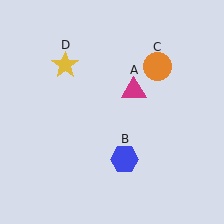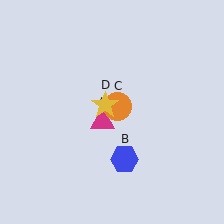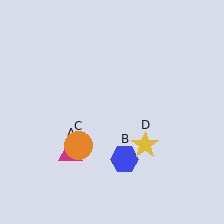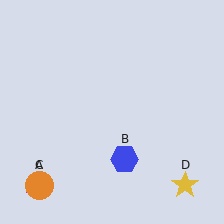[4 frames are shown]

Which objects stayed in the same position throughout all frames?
Blue hexagon (object B) remained stationary.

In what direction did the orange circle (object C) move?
The orange circle (object C) moved down and to the left.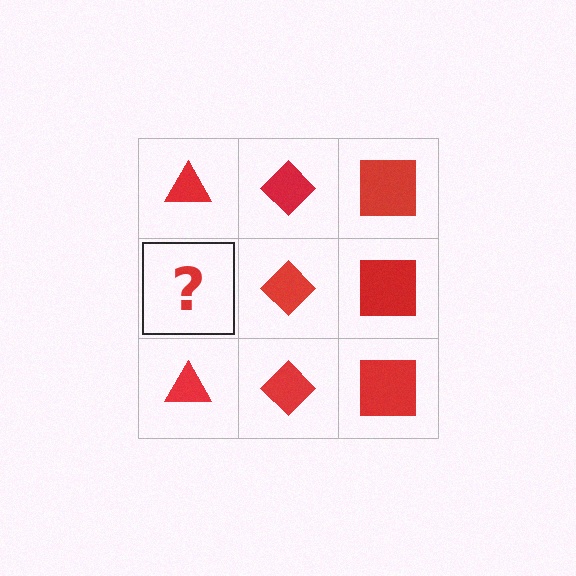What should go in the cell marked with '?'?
The missing cell should contain a red triangle.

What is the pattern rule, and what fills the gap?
The rule is that each column has a consistent shape. The gap should be filled with a red triangle.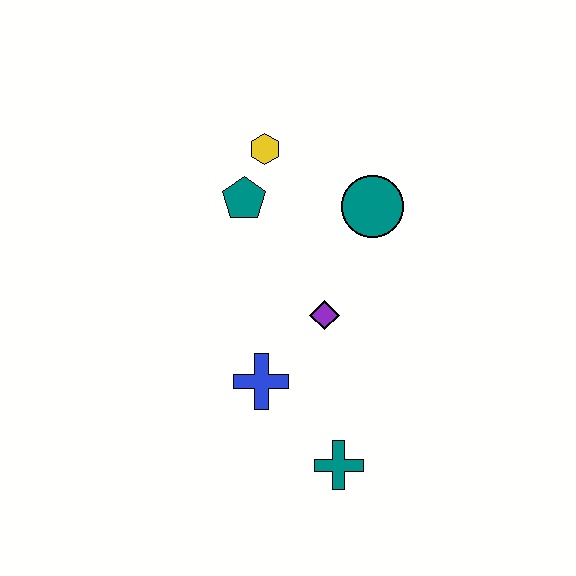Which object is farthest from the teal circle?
The teal cross is farthest from the teal circle.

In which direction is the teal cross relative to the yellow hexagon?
The teal cross is below the yellow hexagon.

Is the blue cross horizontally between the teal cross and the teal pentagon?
Yes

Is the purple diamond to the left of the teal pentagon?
No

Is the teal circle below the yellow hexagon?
Yes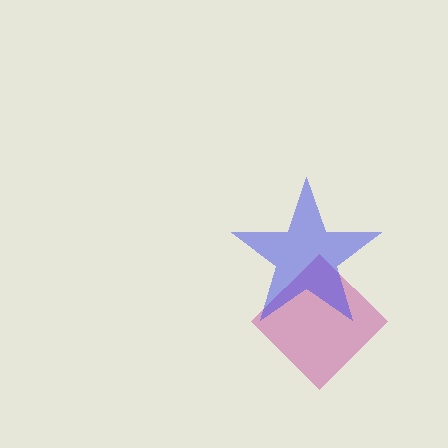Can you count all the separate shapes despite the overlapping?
Yes, there are 2 separate shapes.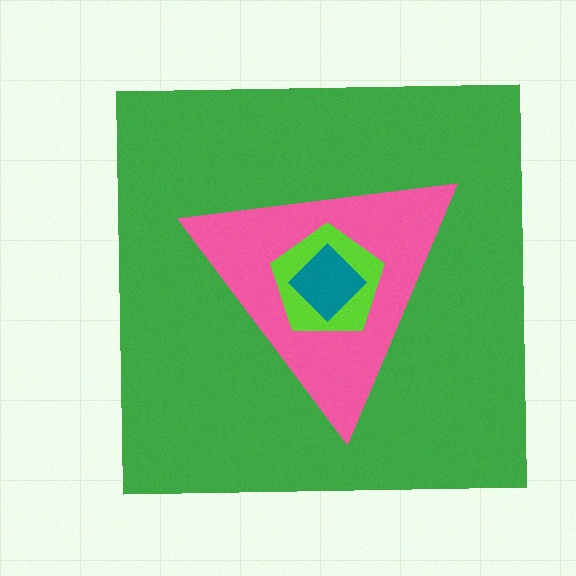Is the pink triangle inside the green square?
Yes.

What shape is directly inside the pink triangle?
The lime pentagon.